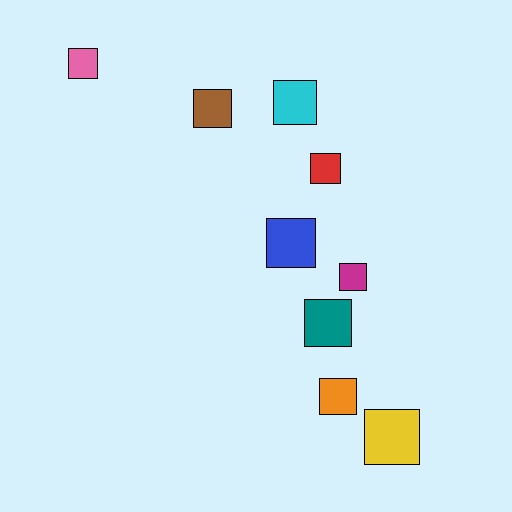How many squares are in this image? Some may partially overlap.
There are 9 squares.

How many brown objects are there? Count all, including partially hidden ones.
There is 1 brown object.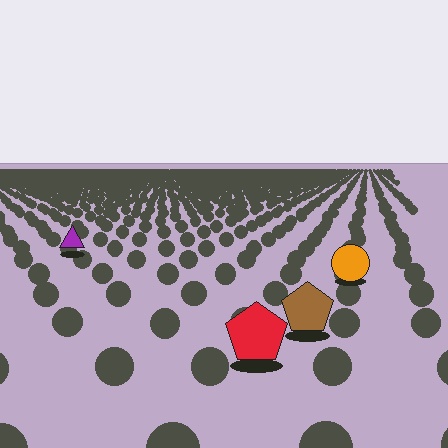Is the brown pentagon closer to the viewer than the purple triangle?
Yes. The brown pentagon is closer — you can tell from the texture gradient: the ground texture is coarser near it.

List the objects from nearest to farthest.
From nearest to farthest: the red pentagon, the brown pentagon, the orange circle, the purple triangle.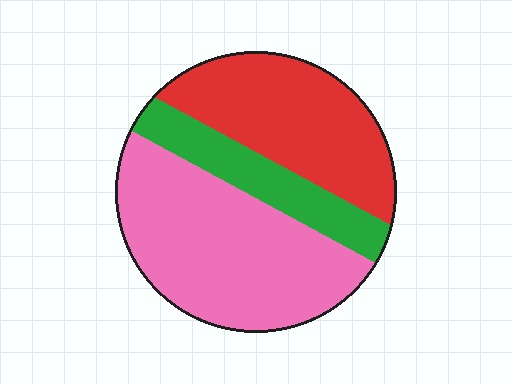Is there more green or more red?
Red.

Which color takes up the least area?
Green, at roughly 20%.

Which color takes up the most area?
Pink, at roughly 50%.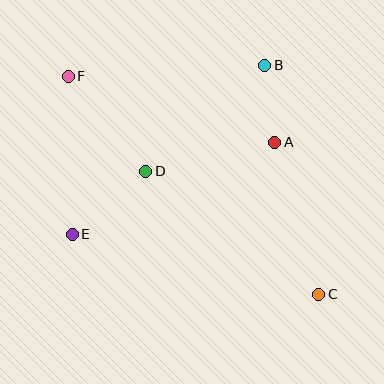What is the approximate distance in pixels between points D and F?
The distance between D and F is approximately 123 pixels.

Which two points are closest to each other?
Points A and B are closest to each other.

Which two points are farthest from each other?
Points C and F are farthest from each other.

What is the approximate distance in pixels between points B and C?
The distance between B and C is approximately 235 pixels.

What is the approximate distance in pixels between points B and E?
The distance between B and E is approximately 256 pixels.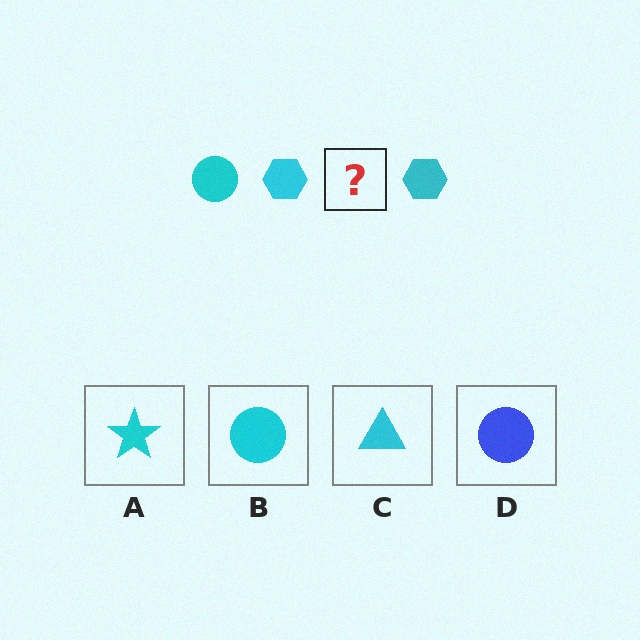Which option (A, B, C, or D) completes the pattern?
B.